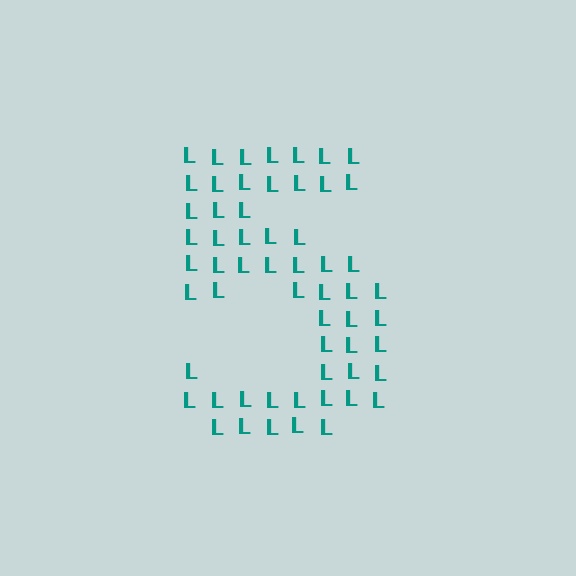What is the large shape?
The large shape is the digit 5.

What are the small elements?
The small elements are letter L's.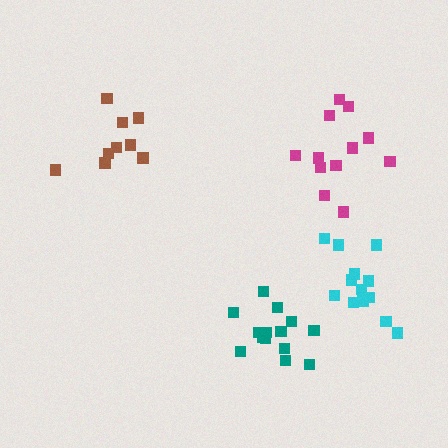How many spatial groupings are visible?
There are 4 spatial groupings.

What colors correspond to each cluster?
The clusters are colored: brown, magenta, cyan, teal.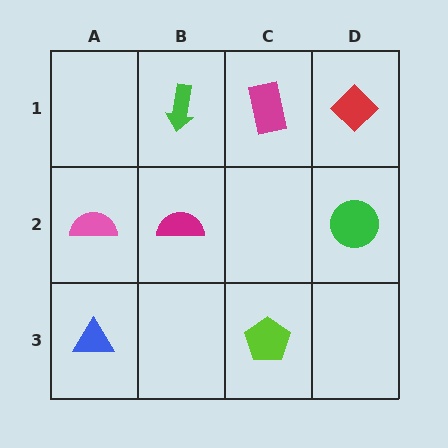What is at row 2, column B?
A magenta semicircle.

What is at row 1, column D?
A red diamond.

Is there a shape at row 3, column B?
No, that cell is empty.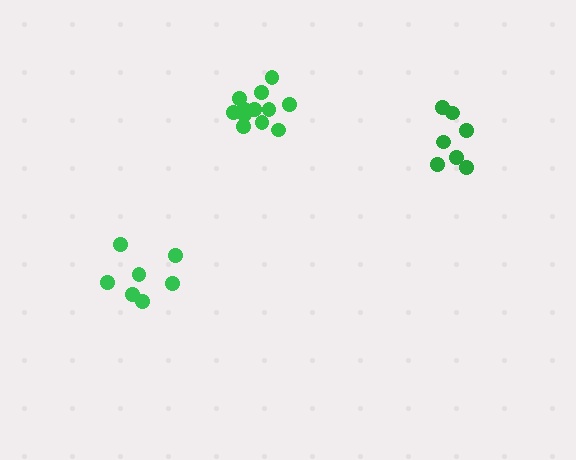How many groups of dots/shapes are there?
There are 3 groups.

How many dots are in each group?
Group 1: 7 dots, Group 2: 7 dots, Group 3: 12 dots (26 total).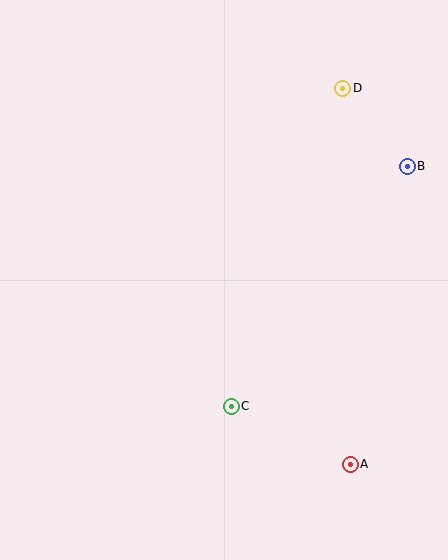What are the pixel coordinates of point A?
Point A is at (350, 464).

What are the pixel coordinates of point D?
Point D is at (343, 88).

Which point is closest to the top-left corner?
Point D is closest to the top-left corner.